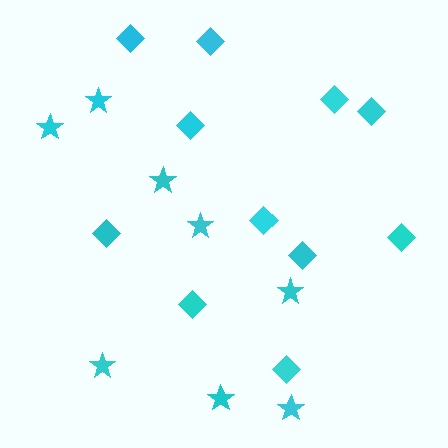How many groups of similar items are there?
There are 2 groups: one group of stars (8) and one group of diamonds (11).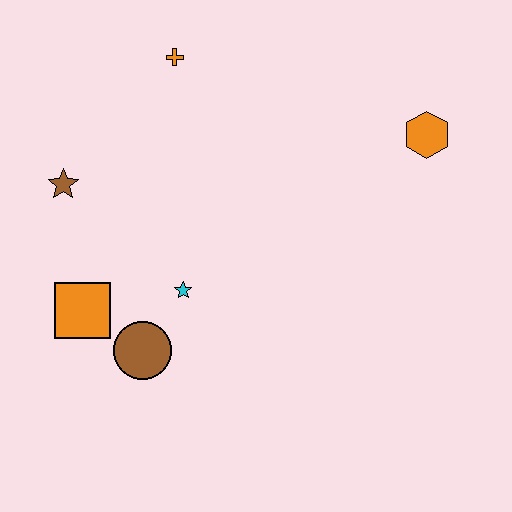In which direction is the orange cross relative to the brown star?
The orange cross is above the brown star.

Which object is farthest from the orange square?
The orange hexagon is farthest from the orange square.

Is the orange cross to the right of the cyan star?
No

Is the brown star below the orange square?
No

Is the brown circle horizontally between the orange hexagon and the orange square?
Yes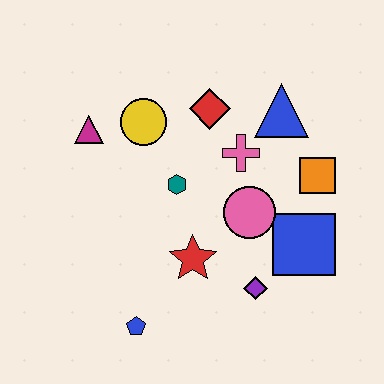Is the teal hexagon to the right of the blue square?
No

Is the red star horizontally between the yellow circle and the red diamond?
Yes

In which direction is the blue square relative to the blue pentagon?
The blue square is to the right of the blue pentagon.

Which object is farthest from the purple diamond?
The magenta triangle is farthest from the purple diamond.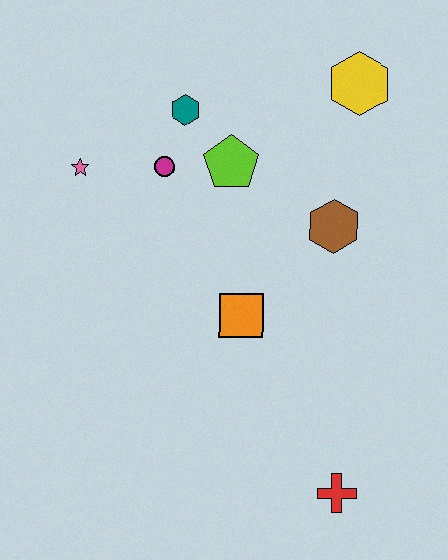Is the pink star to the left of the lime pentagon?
Yes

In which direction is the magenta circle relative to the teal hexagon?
The magenta circle is below the teal hexagon.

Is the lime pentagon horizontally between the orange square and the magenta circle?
Yes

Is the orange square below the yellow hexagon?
Yes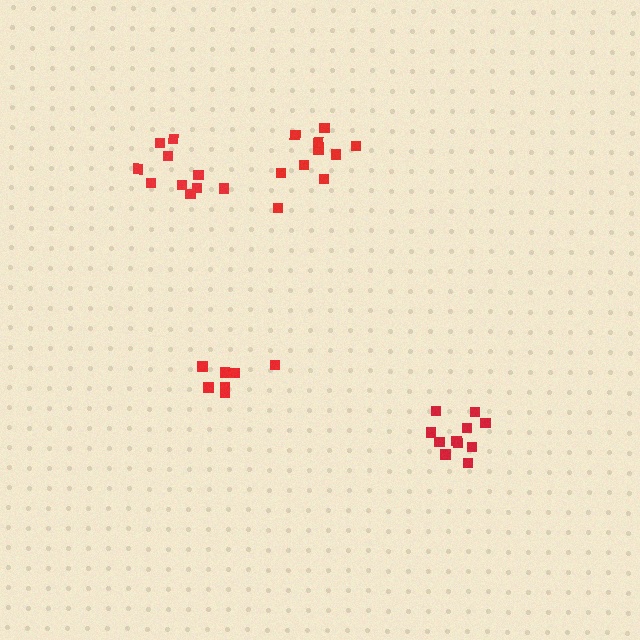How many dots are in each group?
Group 1: 11 dots, Group 2: 11 dots, Group 3: 7 dots, Group 4: 10 dots (39 total).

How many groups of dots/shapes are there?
There are 4 groups.